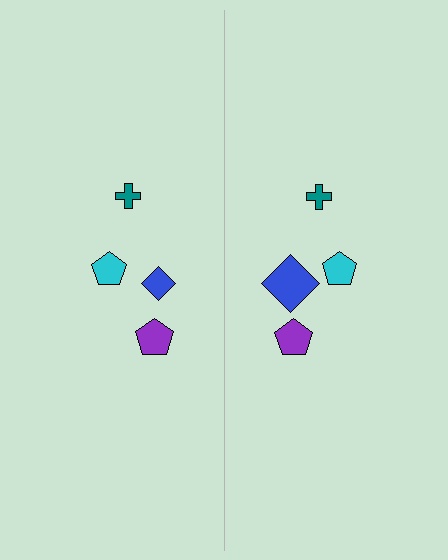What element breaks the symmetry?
The blue diamond on the right side has a different size than its mirror counterpart.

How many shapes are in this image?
There are 8 shapes in this image.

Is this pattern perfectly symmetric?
No, the pattern is not perfectly symmetric. The blue diamond on the right side has a different size than its mirror counterpart.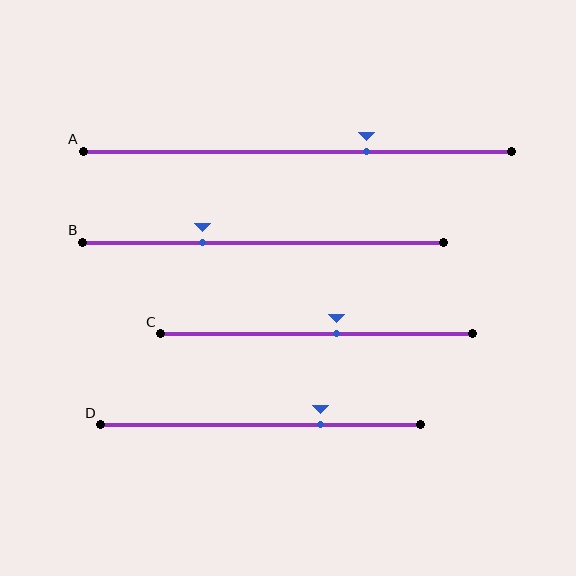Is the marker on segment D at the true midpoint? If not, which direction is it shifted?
No, the marker on segment D is shifted to the right by about 19% of the segment length.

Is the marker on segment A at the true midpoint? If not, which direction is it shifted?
No, the marker on segment A is shifted to the right by about 16% of the segment length.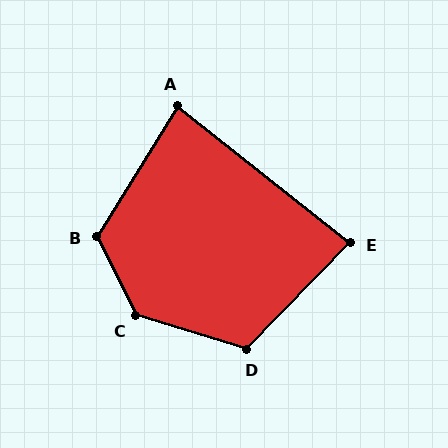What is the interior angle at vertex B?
Approximately 123 degrees (obtuse).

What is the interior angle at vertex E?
Approximately 85 degrees (acute).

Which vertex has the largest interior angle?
C, at approximately 133 degrees.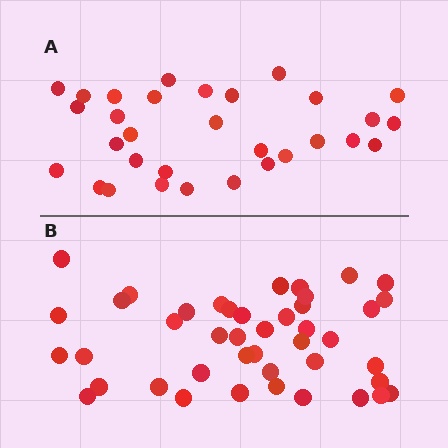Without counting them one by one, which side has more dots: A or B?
Region B (the bottom region) has more dots.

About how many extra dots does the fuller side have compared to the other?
Region B has roughly 12 or so more dots than region A.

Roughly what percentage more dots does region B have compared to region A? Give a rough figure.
About 40% more.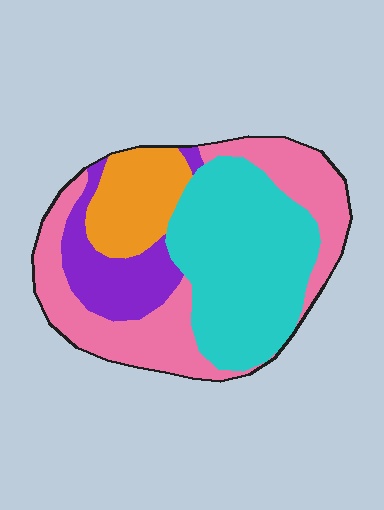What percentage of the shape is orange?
Orange covers about 15% of the shape.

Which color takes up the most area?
Cyan, at roughly 40%.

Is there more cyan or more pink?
Cyan.